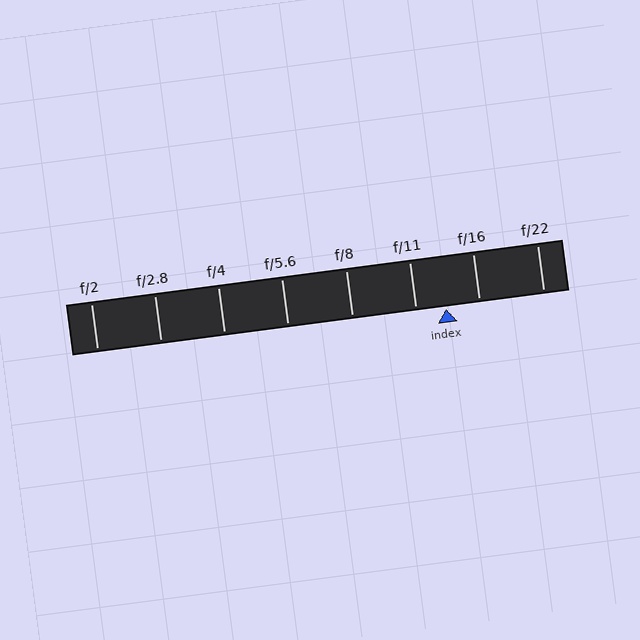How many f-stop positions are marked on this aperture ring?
There are 8 f-stop positions marked.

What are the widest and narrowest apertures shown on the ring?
The widest aperture shown is f/2 and the narrowest is f/22.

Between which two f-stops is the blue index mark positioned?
The index mark is between f/11 and f/16.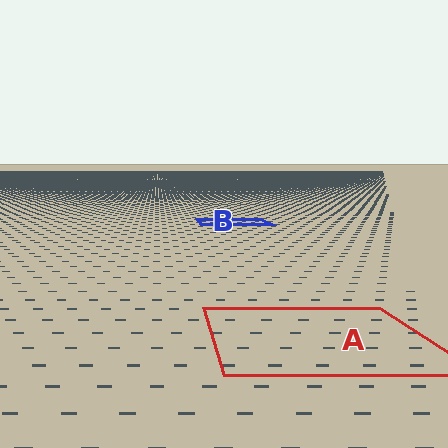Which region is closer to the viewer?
Region A is closer. The texture elements there are larger and more spread out.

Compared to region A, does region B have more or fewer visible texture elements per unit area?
Region B has more texture elements per unit area — they are packed more densely because it is farther away.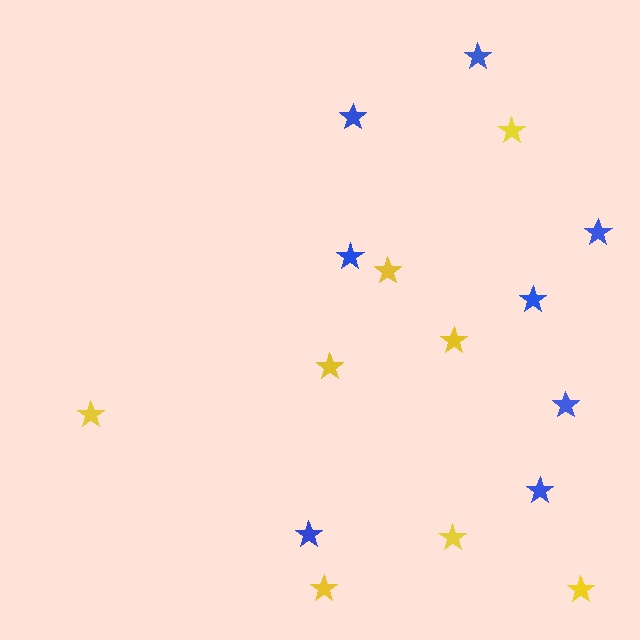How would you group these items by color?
There are 2 groups: one group of yellow stars (8) and one group of blue stars (8).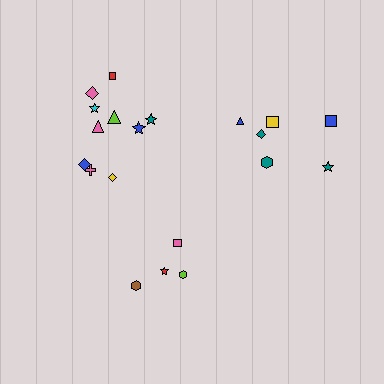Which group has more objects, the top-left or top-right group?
The top-left group.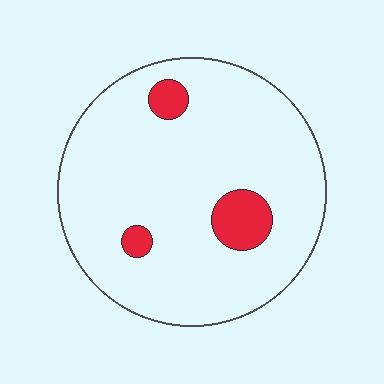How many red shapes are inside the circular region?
3.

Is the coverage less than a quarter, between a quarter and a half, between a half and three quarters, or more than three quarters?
Less than a quarter.